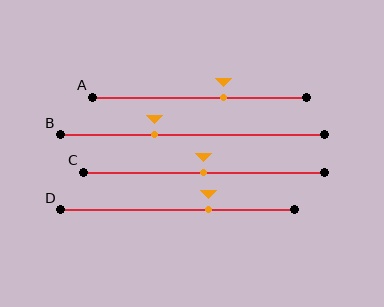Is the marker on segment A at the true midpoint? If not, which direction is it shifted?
No, the marker on segment A is shifted to the right by about 11% of the segment length.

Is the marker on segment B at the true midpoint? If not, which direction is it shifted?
No, the marker on segment B is shifted to the left by about 14% of the segment length.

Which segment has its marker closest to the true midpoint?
Segment C has its marker closest to the true midpoint.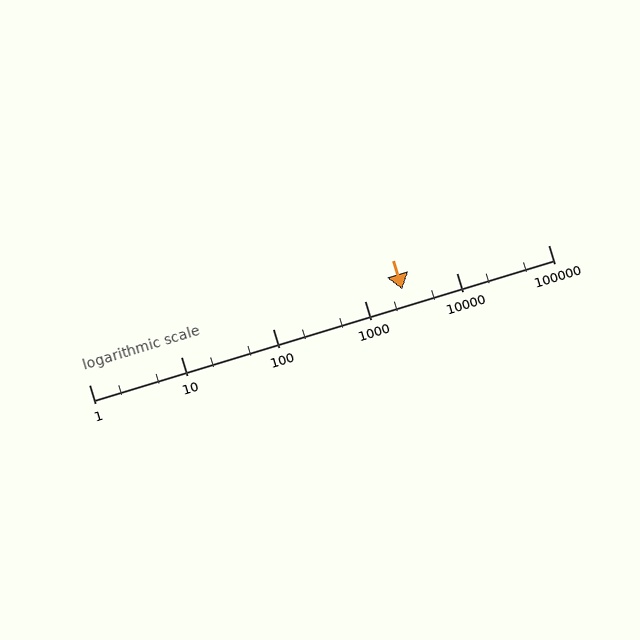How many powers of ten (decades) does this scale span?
The scale spans 5 decades, from 1 to 100000.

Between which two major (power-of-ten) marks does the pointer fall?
The pointer is between 1000 and 10000.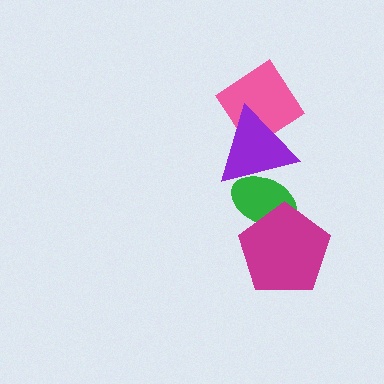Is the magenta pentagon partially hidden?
No, no other shape covers it.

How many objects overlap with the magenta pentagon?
1 object overlaps with the magenta pentagon.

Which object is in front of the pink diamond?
The purple triangle is in front of the pink diamond.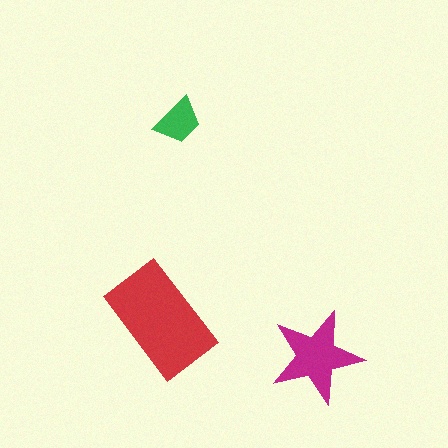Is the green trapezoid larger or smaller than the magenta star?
Smaller.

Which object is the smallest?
The green trapezoid.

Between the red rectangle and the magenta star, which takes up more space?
The red rectangle.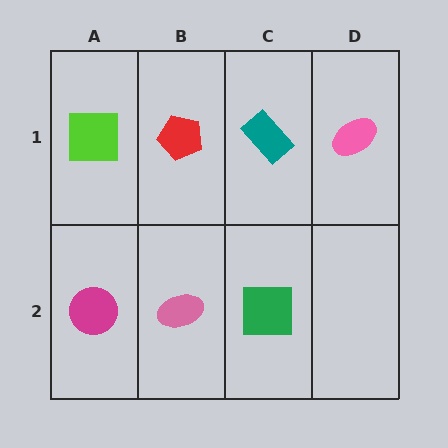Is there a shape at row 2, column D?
No, that cell is empty.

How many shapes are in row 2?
3 shapes.